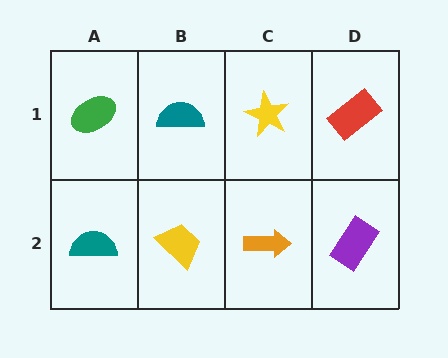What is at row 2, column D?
A purple rectangle.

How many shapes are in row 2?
4 shapes.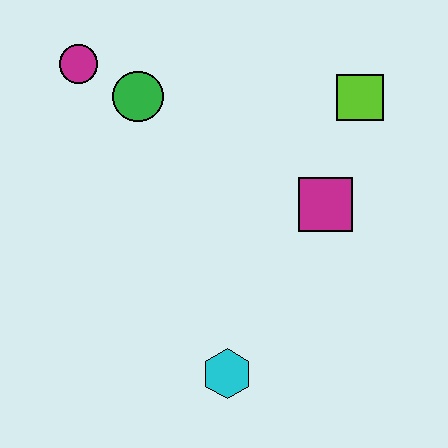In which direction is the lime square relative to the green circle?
The lime square is to the right of the green circle.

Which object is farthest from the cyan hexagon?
The magenta circle is farthest from the cyan hexagon.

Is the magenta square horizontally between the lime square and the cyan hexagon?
Yes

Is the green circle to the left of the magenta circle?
No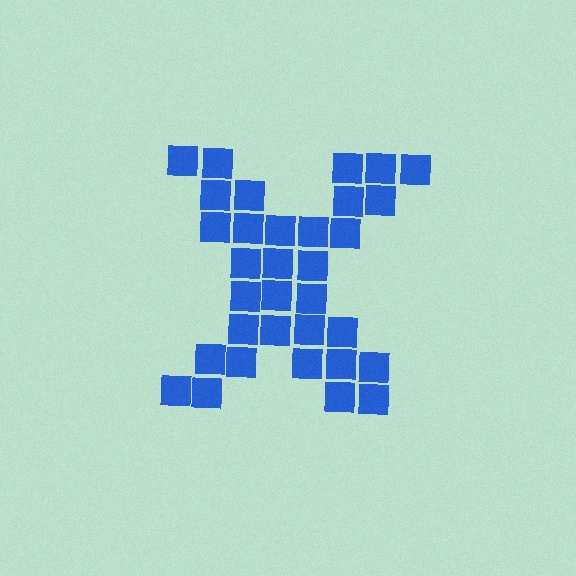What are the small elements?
The small elements are squares.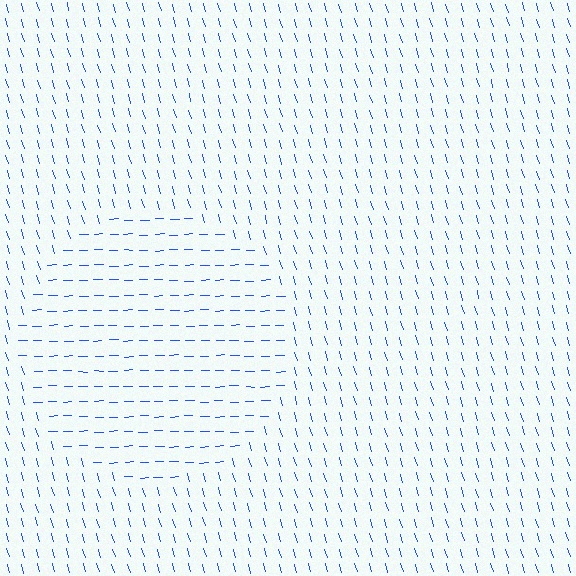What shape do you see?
I see a circle.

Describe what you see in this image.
The image is filled with small blue line segments. A circle region in the image has lines oriented differently from the surrounding lines, creating a visible texture boundary.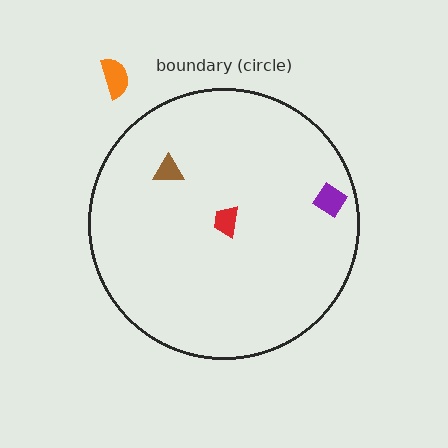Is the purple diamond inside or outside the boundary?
Inside.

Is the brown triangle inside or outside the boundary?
Inside.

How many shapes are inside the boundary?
3 inside, 1 outside.